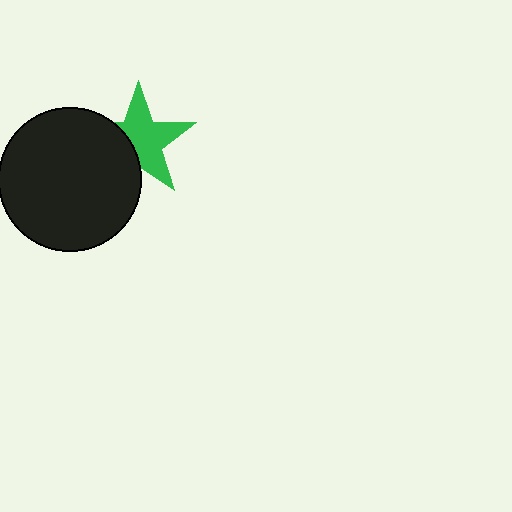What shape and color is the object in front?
The object in front is a black circle.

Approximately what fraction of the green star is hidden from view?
Roughly 36% of the green star is hidden behind the black circle.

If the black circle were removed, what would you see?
You would see the complete green star.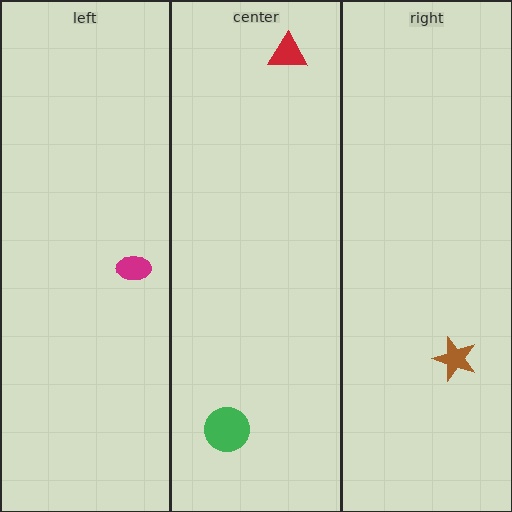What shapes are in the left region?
The magenta ellipse.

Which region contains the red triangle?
The center region.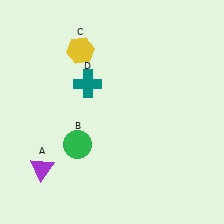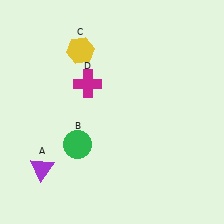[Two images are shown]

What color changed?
The cross (D) changed from teal in Image 1 to magenta in Image 2.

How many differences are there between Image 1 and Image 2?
There is 1 difference between the two images.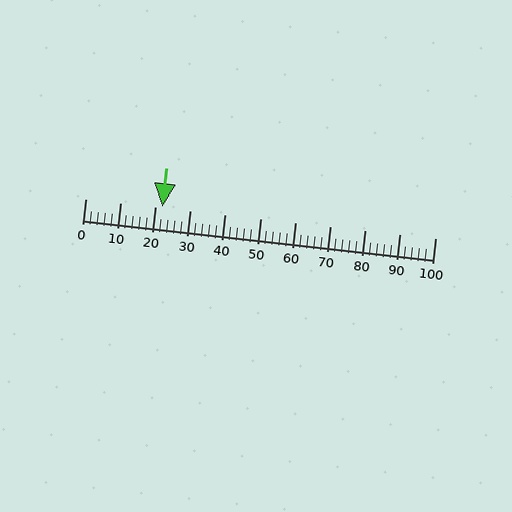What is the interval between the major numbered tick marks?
The major tick marks are spaced 10 units apart.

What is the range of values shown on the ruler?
The ruler shows values from 0 to 100.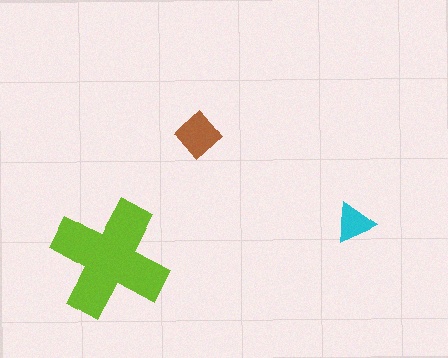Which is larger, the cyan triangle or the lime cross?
The lime cross.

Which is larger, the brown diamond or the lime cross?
The lime cross.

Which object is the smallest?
The cyan triangle.